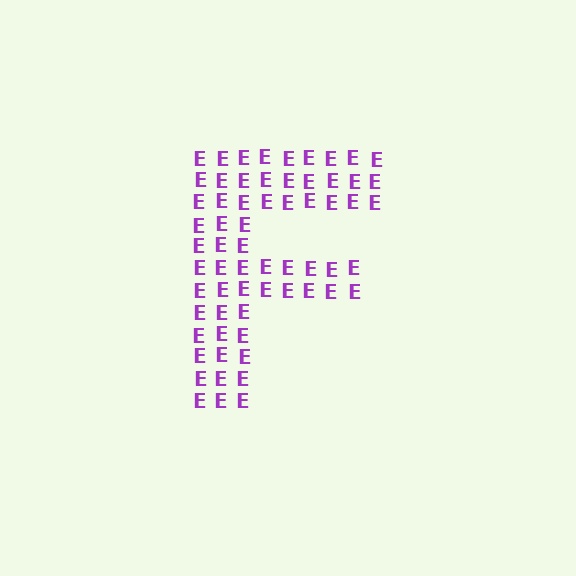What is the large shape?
The large shape is the letter F.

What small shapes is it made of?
It is made of small letter E's.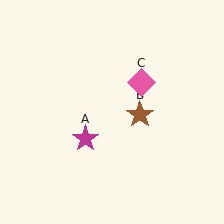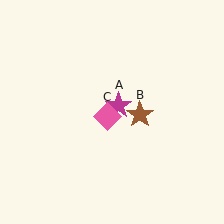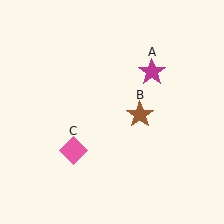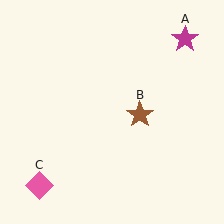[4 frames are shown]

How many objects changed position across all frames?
2 objects changed position: magenta star (object A), pink diamond (object C).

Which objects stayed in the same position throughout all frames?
Brown star (object B) remained stationary.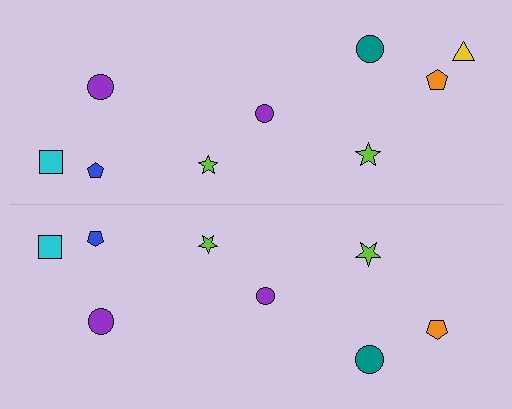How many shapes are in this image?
There are 17 shapes in this image.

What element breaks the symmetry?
A yellow triangle is missing from the bottom side.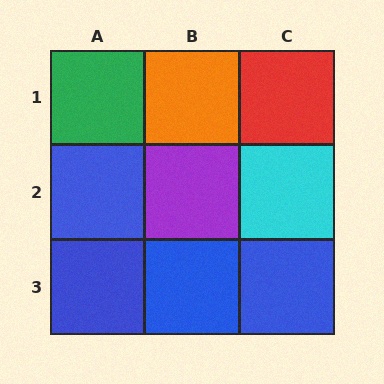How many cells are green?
1 cell is green.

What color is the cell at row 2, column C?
Cyan.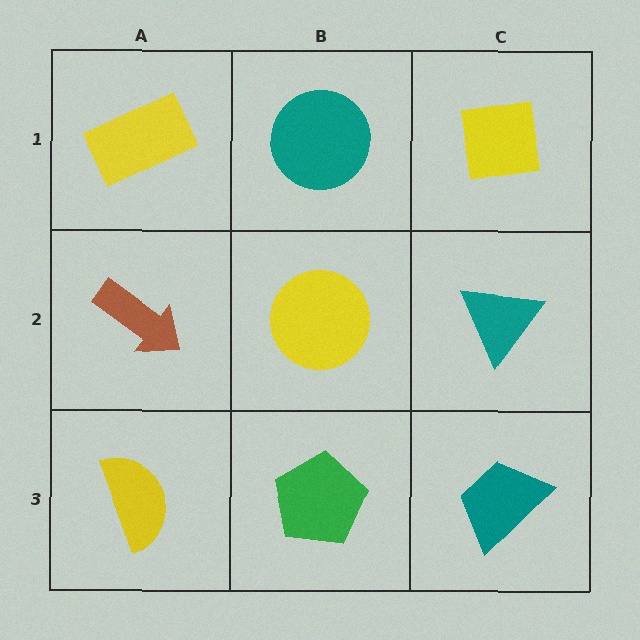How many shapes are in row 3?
3 shapes.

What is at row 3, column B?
A green pentagon.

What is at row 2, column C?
A teal triangle.